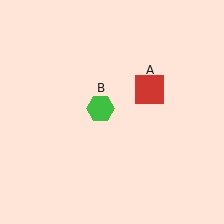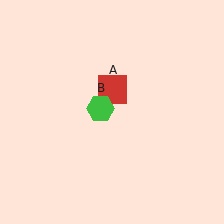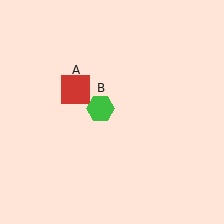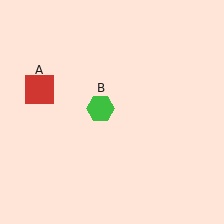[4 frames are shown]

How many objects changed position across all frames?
1 object changed position: red square (object A).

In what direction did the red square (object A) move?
The red square (object A) moved left.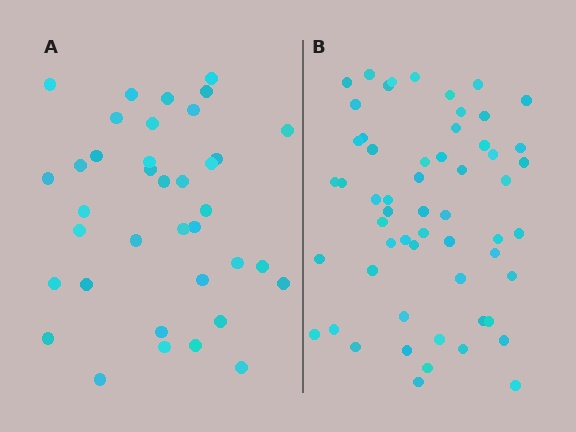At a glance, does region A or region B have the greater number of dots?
Region B (the right region) has more dots.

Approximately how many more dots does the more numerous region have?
Region B has approximately 20 more dots than region A.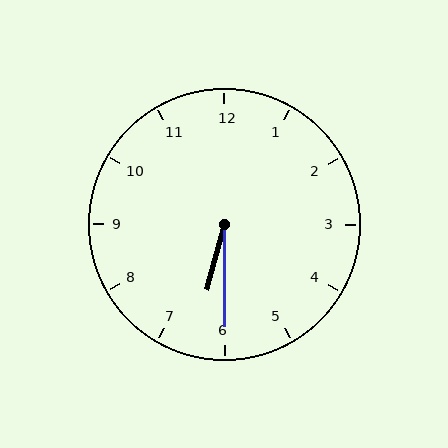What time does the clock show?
6:30.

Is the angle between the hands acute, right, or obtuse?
It is acute.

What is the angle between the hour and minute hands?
Approximately 15 degrees.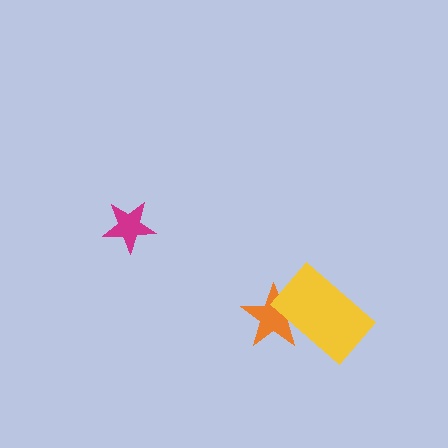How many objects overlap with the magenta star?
0 objects overlap with the magenta star.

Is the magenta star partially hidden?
No, no other shape covers it.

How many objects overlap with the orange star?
1 object overlaps with the orange star.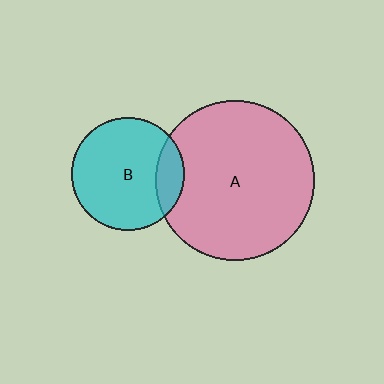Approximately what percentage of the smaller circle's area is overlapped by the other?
Approximately 15%.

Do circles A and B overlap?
Yes.